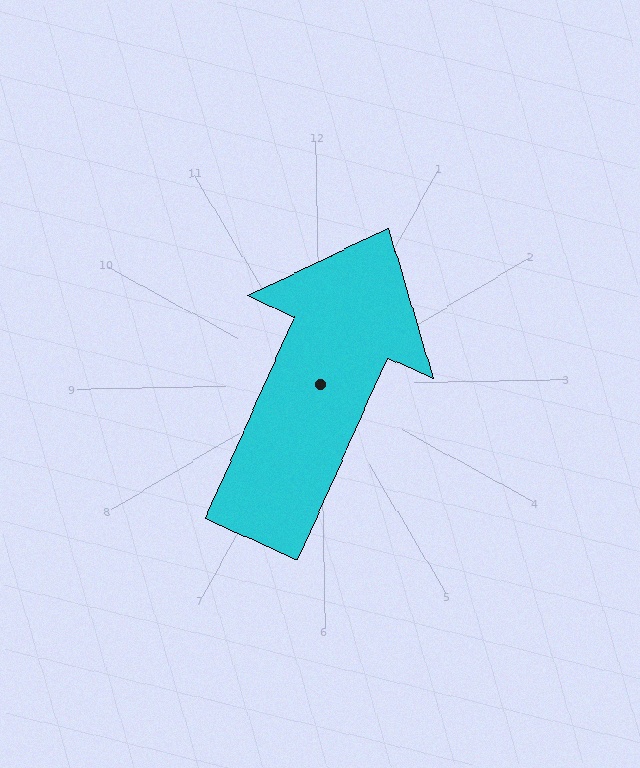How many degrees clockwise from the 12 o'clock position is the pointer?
Approximately 25 degrees.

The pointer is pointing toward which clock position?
Roughly 1 o'clock.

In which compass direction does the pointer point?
Northeast.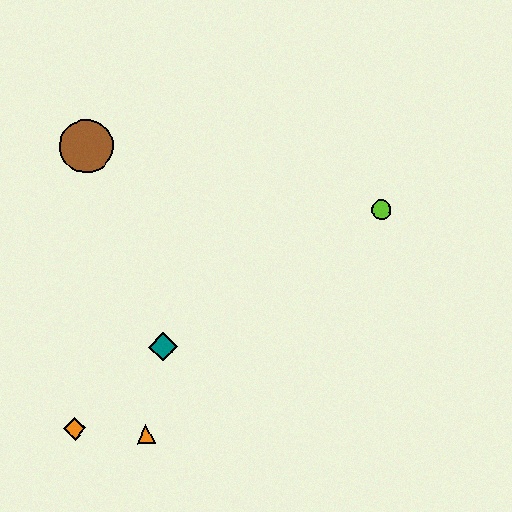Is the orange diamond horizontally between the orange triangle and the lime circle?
No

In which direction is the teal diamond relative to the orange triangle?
The teal diamond is above the orange triangle.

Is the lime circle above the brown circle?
No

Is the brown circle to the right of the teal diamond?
No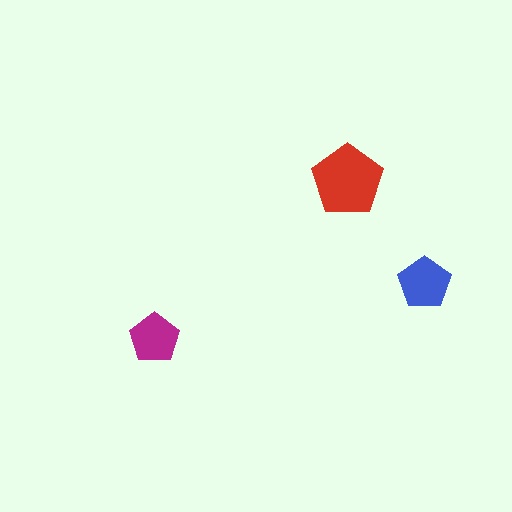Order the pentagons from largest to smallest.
the red one, the blue one, the magenta one.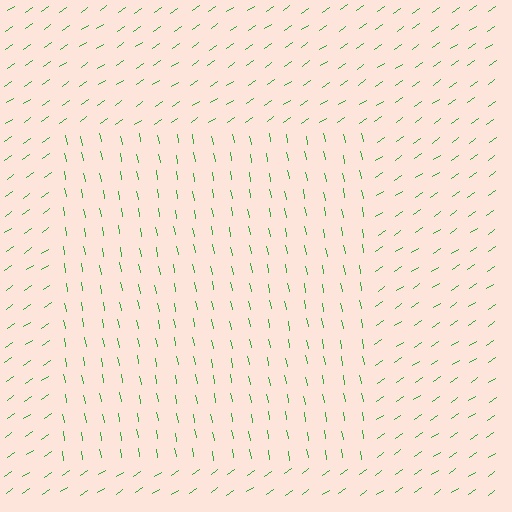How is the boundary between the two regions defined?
The boundary is defined purely by a change in line orientation (approximately 66 degrees difference). All lines are the same color and thickness.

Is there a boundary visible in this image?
Yes, there is a texture boundary formed by a change in line orientation.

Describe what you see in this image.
The image is filled with small green line segments. A rectangle region in the image has lines oriented differently from the surrounding lines, creating a visible texture boundary.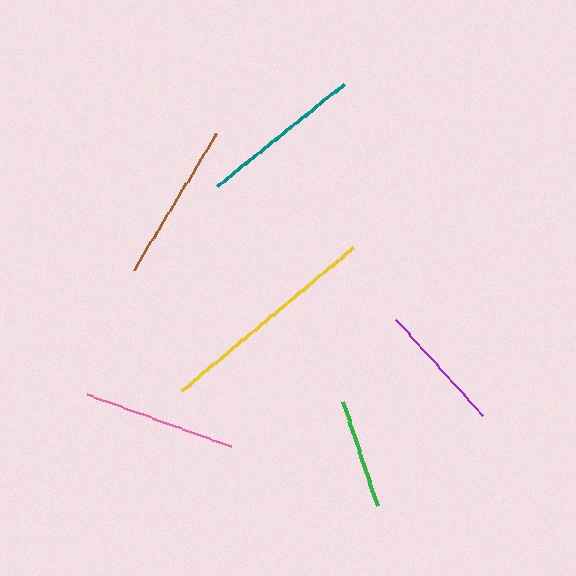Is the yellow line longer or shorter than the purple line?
The yellow line is longer than the purple line.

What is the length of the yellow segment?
The yellow segment is approximately 223 pixels long.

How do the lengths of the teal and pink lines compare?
The teal and pink lines are approximately the same length.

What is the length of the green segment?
The green segment is approximately 109 pixels long.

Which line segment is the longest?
The yellow line is the longest at approximately 223 pixels.